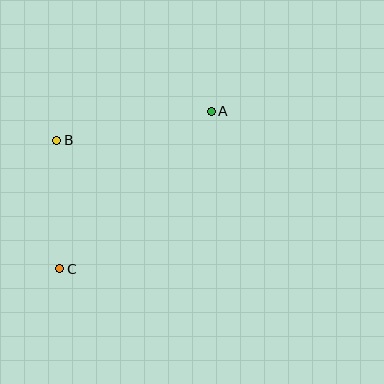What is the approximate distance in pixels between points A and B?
The distance between A and B is approximately 157 pixels.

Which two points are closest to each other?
Points B and C are closest to each other.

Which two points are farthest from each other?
Points A and C are farthest from each other.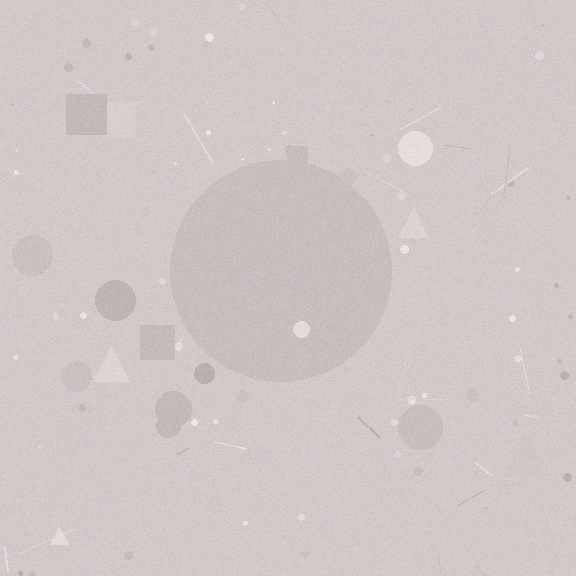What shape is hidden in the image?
A circle is hidden in the image.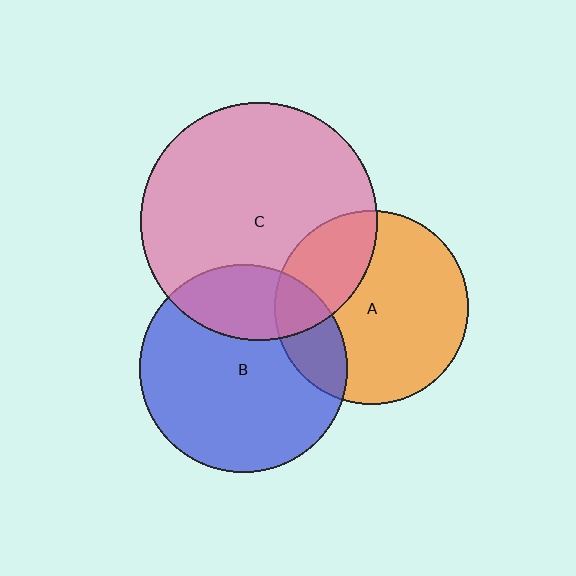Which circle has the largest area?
Circle C (pink).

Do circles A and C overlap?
Yes.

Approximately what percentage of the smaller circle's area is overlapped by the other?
Approximately 30%.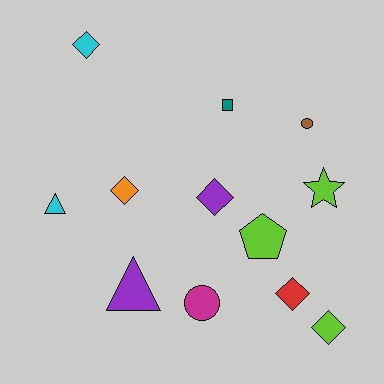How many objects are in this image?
There are 12 objects.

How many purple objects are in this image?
There are 2 purple objects.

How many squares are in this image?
There is 1 square.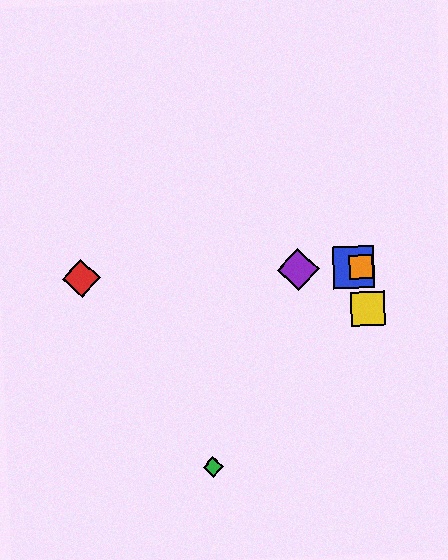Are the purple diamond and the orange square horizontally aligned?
Yes, both are at y≈269.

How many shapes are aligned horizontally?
4 shapes (the red diamond, the blue square, the purple diamond, the orange square) are aligned horizontally.